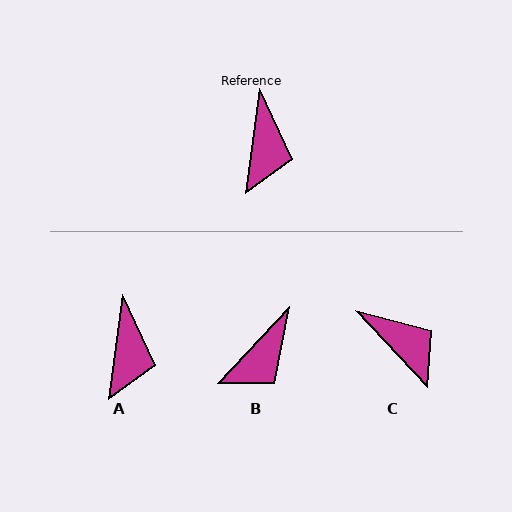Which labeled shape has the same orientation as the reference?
A.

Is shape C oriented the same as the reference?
No, it is off by about 51 degrees.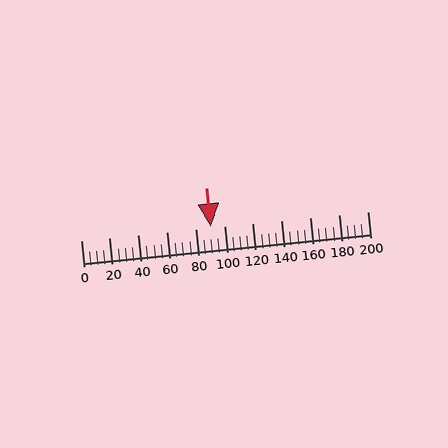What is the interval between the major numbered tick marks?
The major tick marks are spaced 20 units apart.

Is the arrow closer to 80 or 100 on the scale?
The arrow is closer to 100.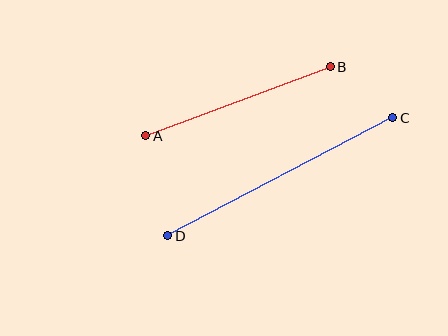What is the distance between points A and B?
The distance is approximately 197 pixels.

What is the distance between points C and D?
The distance is approximately 254 pixels.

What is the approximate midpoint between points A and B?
The midpoint is at approximately (238, 101) pixels.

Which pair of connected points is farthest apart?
Points C and D are farthest apart.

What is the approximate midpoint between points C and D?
The midpoint is at approximately (280, 177) pixels.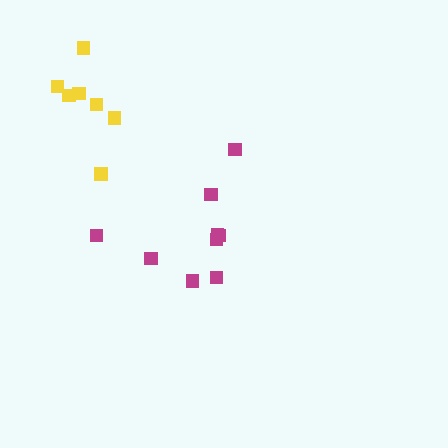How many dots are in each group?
Group 1: 9 dots, Group 2: 7 dots (16 total).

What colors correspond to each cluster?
The clusters are colored: magenta, yellow.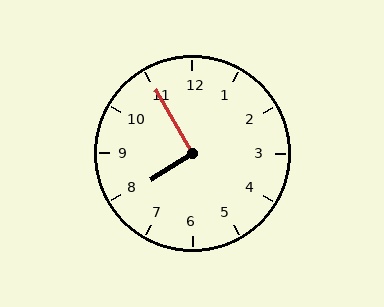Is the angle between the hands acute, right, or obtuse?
It is right.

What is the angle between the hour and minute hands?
Approximately 92 degrees.